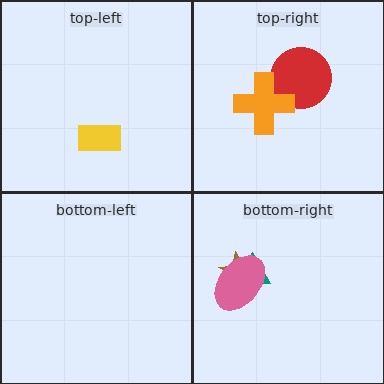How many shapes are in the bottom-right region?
3.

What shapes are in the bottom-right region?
The teal triangle, the brown star, the pink ellipse.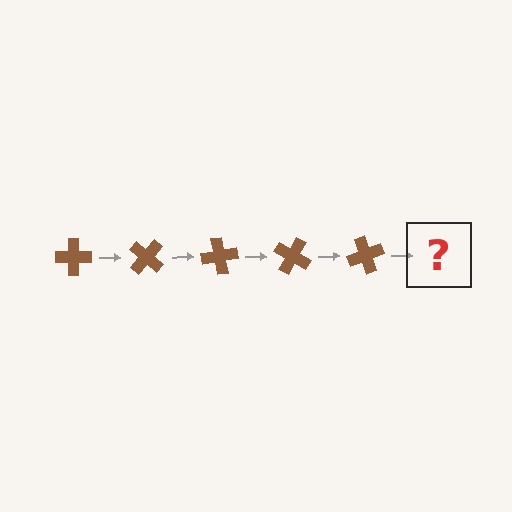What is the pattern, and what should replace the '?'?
The pattern is that the cross rotates 40 degrees each step. The '?' should be a brown cross rotated 200 degrees.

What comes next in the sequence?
The next element should be a brown cross rotated 200 degrees.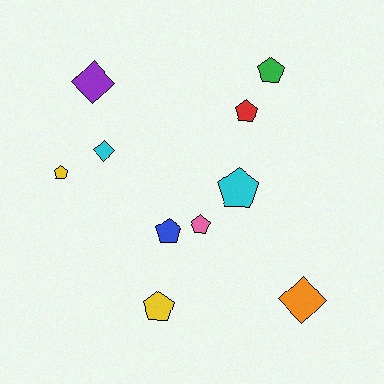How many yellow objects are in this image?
There are 2 yellow objects.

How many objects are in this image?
There are 10 objects.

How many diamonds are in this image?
There are 3 diamonds.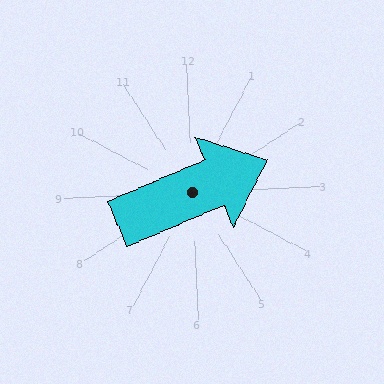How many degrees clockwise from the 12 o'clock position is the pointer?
Approximately 70 degrees.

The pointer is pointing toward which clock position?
Roughly 2 o'clock.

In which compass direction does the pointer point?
East.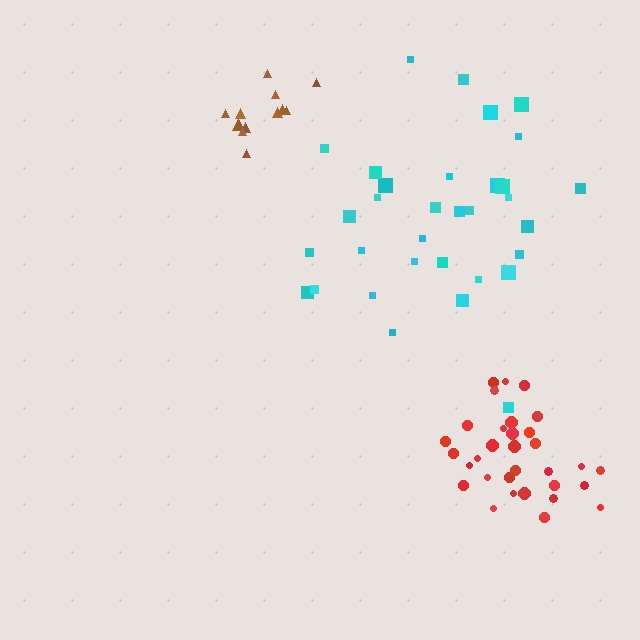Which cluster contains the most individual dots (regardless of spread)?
Cyan (33).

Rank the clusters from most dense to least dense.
brown, red, cyan.